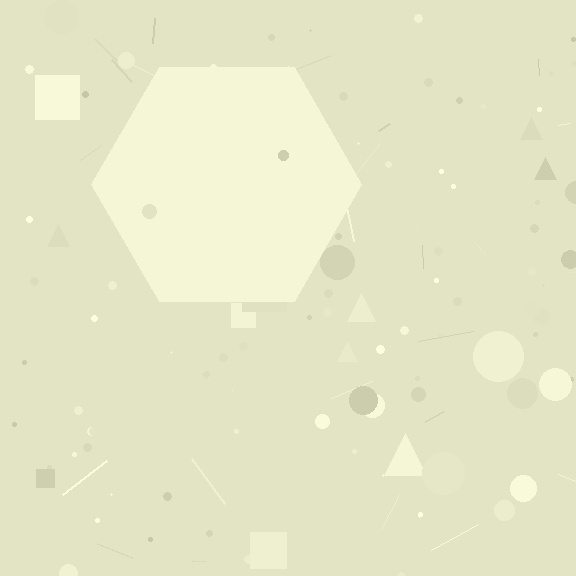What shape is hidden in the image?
A hexagon is hidden in the image.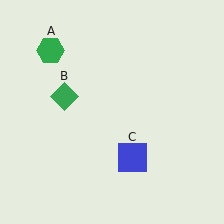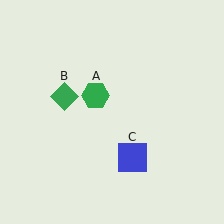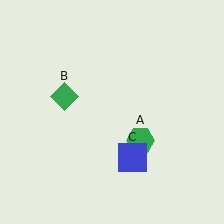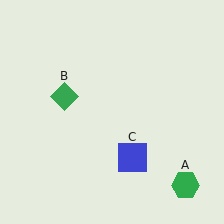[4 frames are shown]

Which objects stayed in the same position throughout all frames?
Green diamond (object B) and blue square (object C) remained stationary.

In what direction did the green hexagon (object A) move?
The green hexagon (object A) moved down and to the right.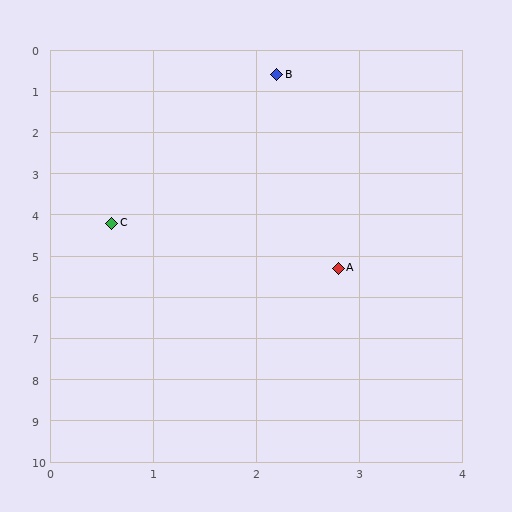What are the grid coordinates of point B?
Point B is at approximately (2.2, 0.6).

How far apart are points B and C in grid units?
Points B and C are about 3.9 grid units apart.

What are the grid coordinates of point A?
Point A is at approximately (2.8, 5.3).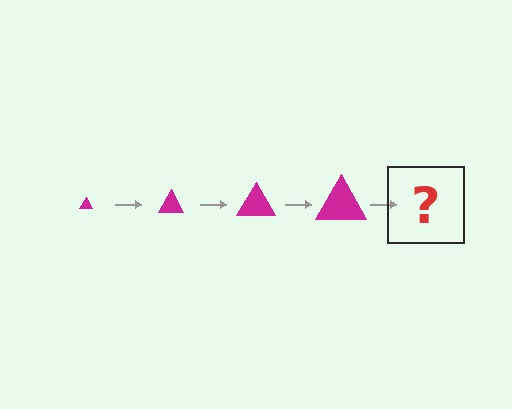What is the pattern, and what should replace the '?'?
The pattern is that the triangle gets progressively larger each step. The '?' should be a magenta triangle, larger than the previous one.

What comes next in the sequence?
The next element should be a magenta triangle, larger than the previous one.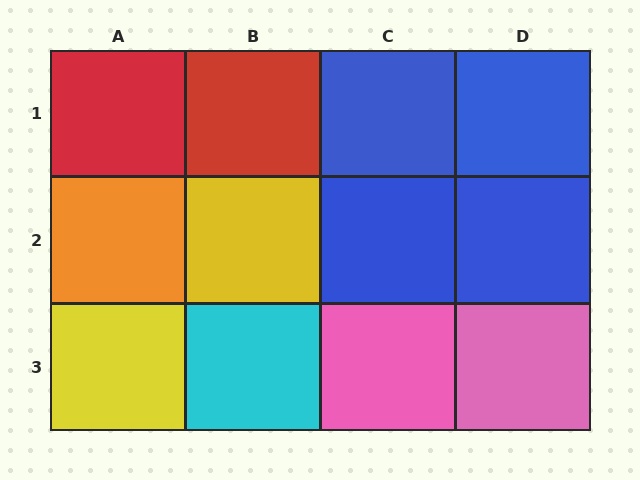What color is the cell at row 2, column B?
Yellow.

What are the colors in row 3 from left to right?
Yellow, cyan, pink, pink.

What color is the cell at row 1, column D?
Blue.